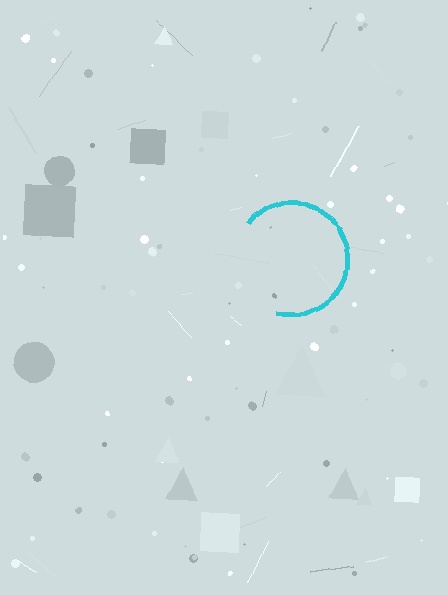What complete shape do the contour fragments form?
The contour fragments form a circle.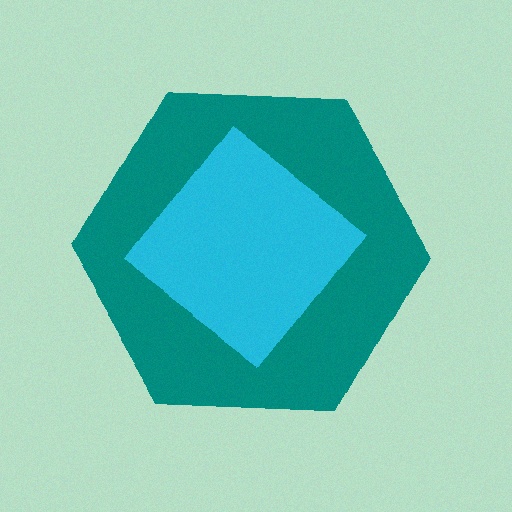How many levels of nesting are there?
2.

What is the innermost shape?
The cyan diamond.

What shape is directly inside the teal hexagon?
The cyan diamond.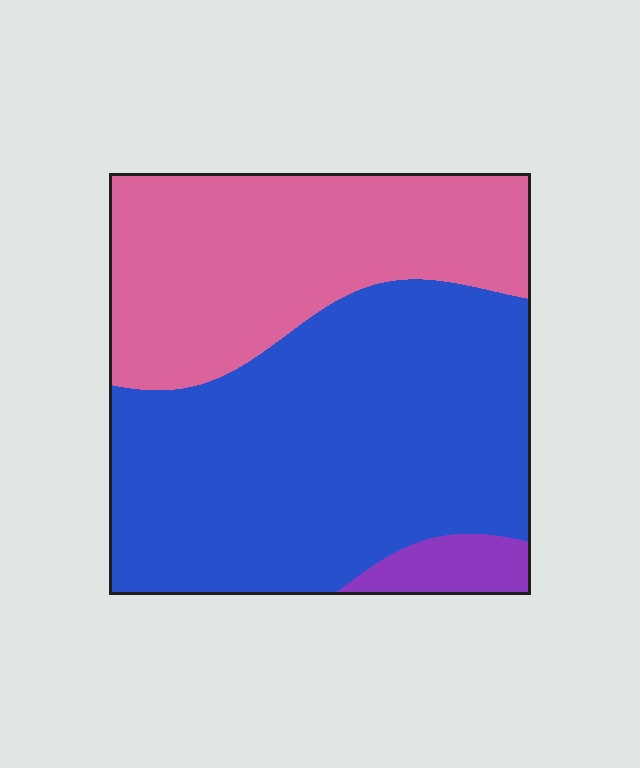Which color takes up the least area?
Purple, at roughly 5%.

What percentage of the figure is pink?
Pink covers roughly 35% of the figure.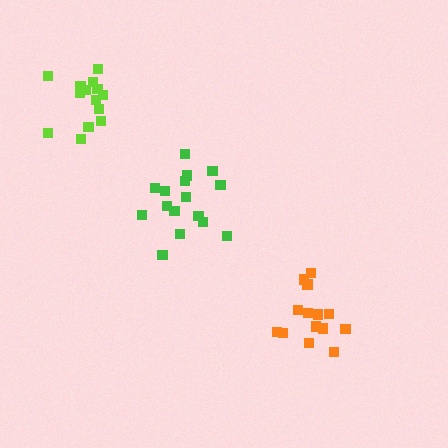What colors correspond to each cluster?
The clusters are colored: lime, green, orange.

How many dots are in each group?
Group 1: 14 dots, Group 2: 16 dots, Group 3: 14 dots (44 total).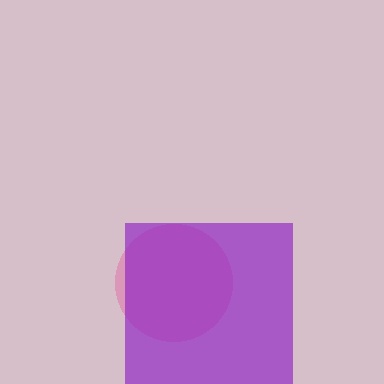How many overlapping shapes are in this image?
There are 2 overlapping shapes in the image.